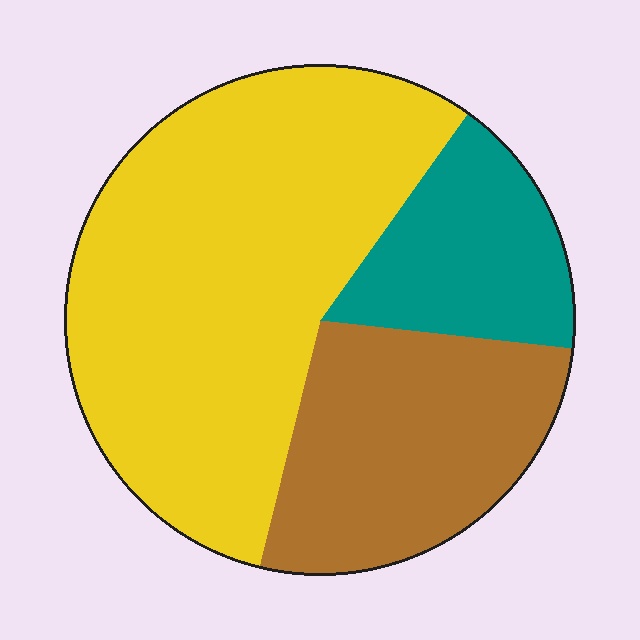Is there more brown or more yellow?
Yellow.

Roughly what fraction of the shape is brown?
Brown takes up between a quarter and a half of the shape.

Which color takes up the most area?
Yellow, at roughly 55%.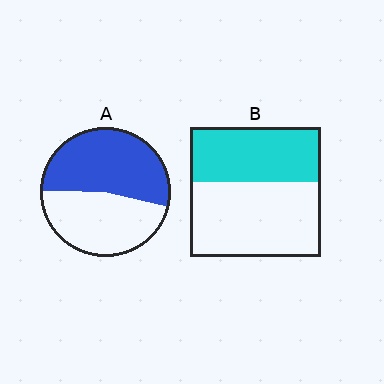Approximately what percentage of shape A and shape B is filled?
A is approximately 55% and B is approximately 40%.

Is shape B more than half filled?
No.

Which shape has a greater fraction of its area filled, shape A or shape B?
Shape A.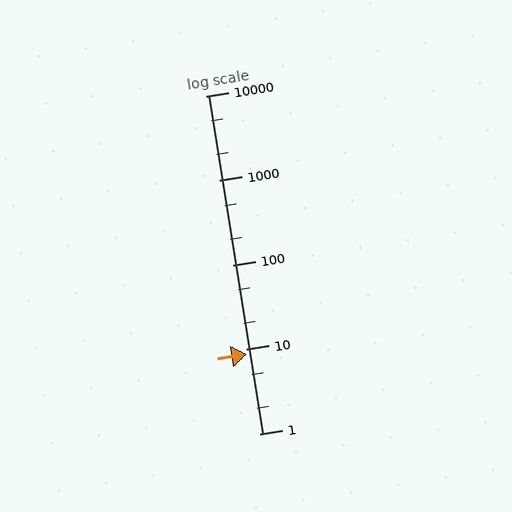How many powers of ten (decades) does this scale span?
The scale spans 4 decades, from 1 to 10000.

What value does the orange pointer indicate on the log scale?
The pointer indicates approximately 8.7.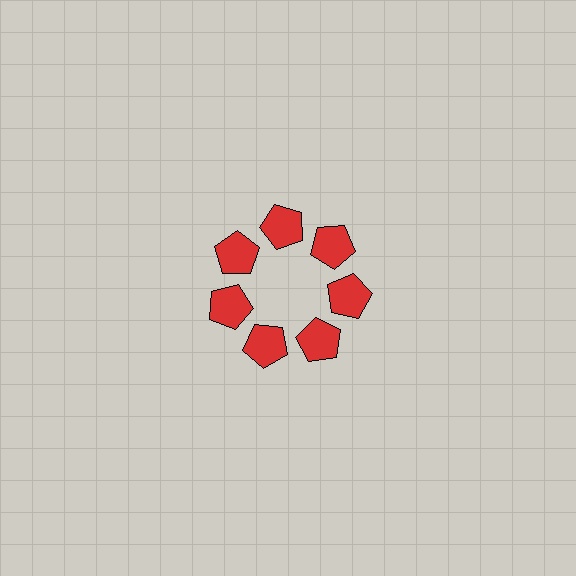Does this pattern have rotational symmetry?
Yes, this pattern has 7-fold rotational symmetry. It looks the same after rotating 51 degrees around the center.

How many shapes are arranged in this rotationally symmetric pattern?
There are 7 shapes, arranged in 7 groups of 1.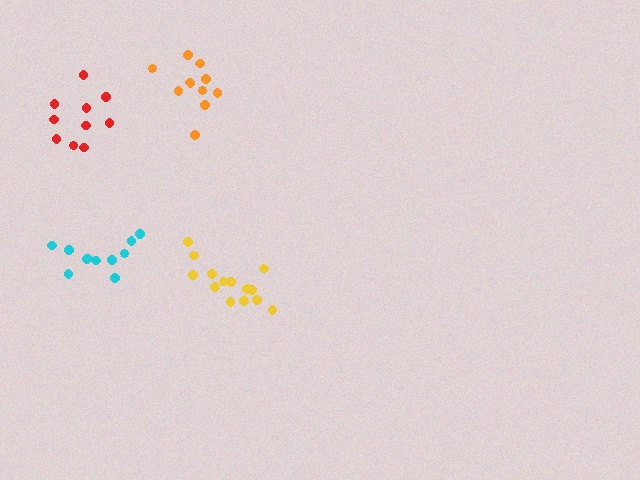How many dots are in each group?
Group 1: 11 dots, Group 2: 11 dots, Group 3: 10 dots, Group 4: 14 dots (46 total).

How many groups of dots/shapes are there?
There are 4 groups.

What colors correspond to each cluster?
The clusters are colored: orange, cyan, red, yellow.